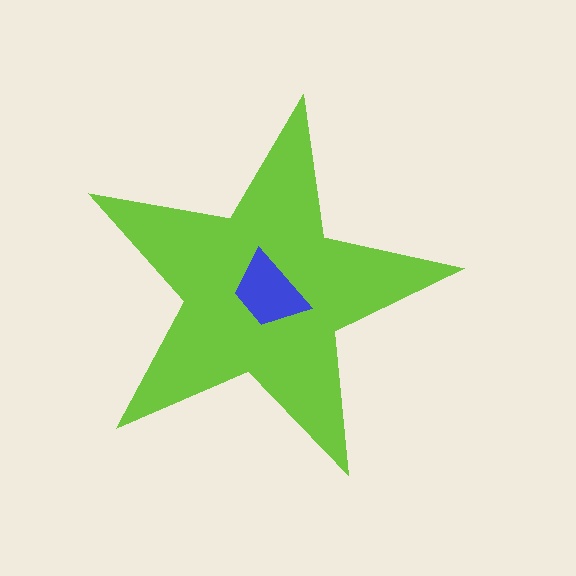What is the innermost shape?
The blue trapezoid.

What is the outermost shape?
The lime star.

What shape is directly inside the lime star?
The blue trapezoid.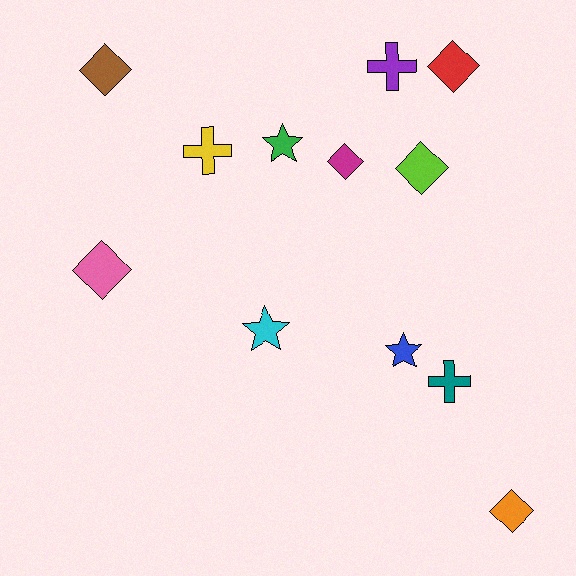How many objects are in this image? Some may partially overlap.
There are 12 objects.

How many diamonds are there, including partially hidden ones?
There are 6 diamonds.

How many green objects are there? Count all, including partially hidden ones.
There is 1 green object.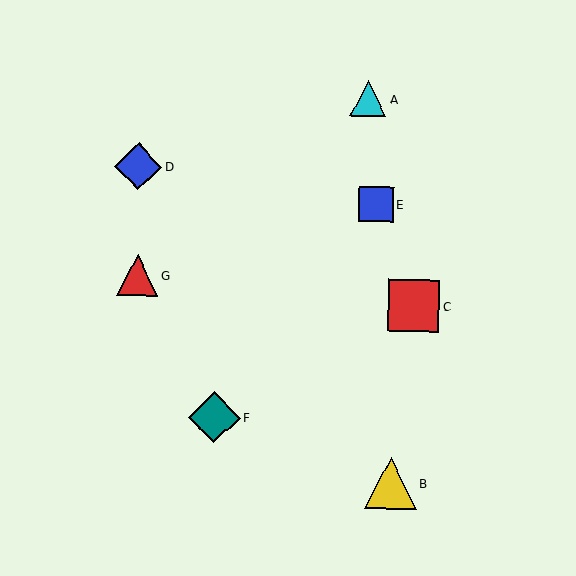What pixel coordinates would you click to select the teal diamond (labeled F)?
Click at (214, 417) to select the teal diamond F.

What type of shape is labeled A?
Shape A is a cyan triangle.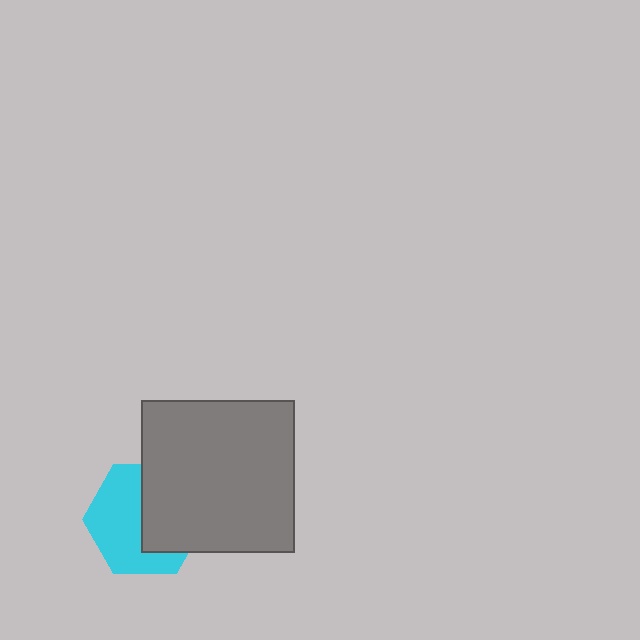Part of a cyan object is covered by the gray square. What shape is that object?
It is a hexagon.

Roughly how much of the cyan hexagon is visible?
About half of it is visible (roughly 54%).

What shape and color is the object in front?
The object in front is a gray square.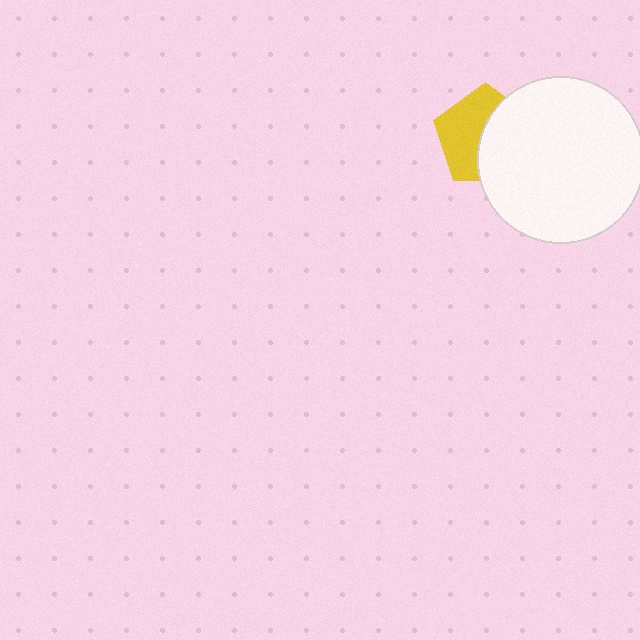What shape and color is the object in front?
The object in front is a white circle.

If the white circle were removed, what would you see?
You would see the complete yellow pentagon.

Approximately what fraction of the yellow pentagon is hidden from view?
Roughly 50% of the yellow pentagon is hidden behind the white circle.